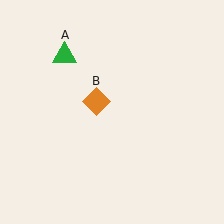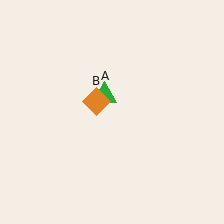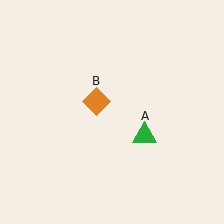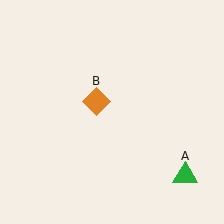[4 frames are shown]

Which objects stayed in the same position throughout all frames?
Orange diamond (object B) remained stationary.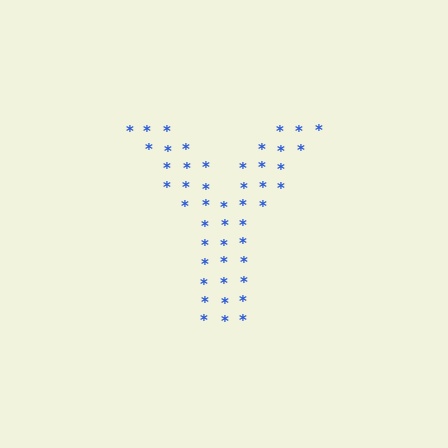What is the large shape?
The large shape is the letter Y.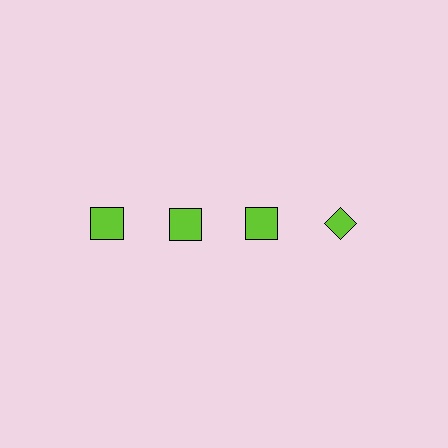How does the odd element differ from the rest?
It has a different shape: diamond instead of square.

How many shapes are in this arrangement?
There are 4 shapes arranged in a grid pattern.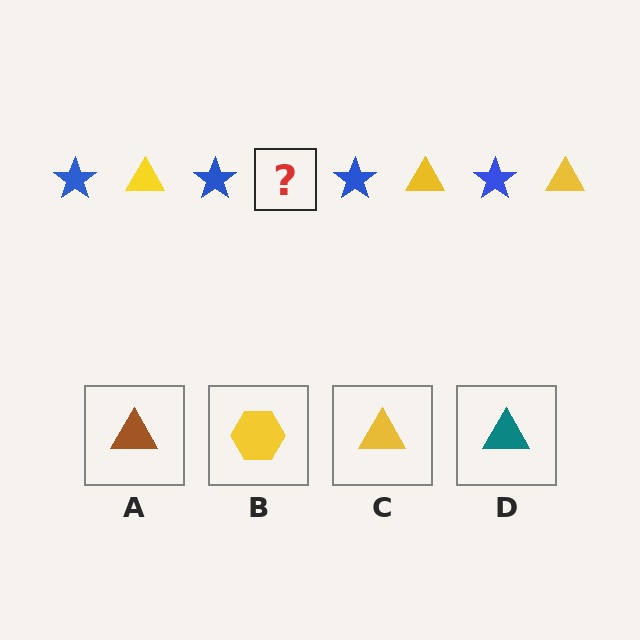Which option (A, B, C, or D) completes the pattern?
C.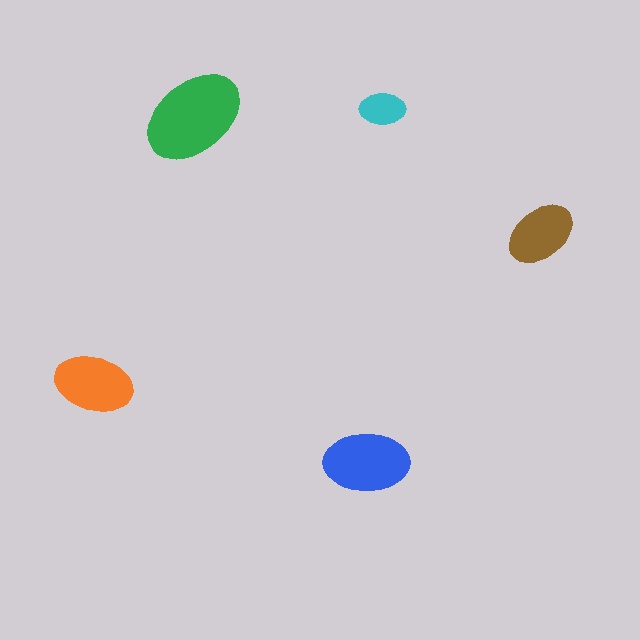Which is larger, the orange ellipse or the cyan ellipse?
The orange one.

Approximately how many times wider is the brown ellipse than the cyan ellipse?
About 1.5 times wider.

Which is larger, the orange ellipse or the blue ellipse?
The blue one.